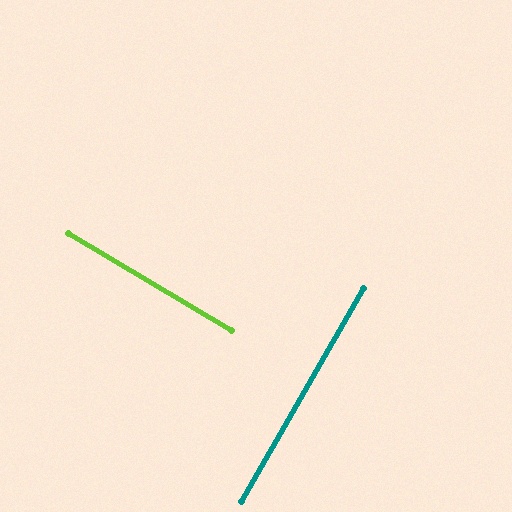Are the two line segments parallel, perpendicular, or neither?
Perpendicular — they meet at approximately 89°.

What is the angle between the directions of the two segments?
Approximately 89 degrees.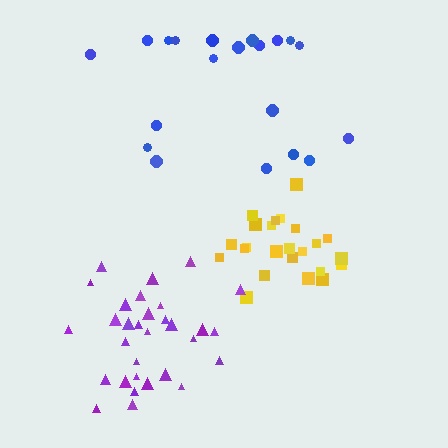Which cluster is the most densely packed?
Yellow.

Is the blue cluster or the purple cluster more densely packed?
Purple.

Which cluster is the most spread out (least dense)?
Blue.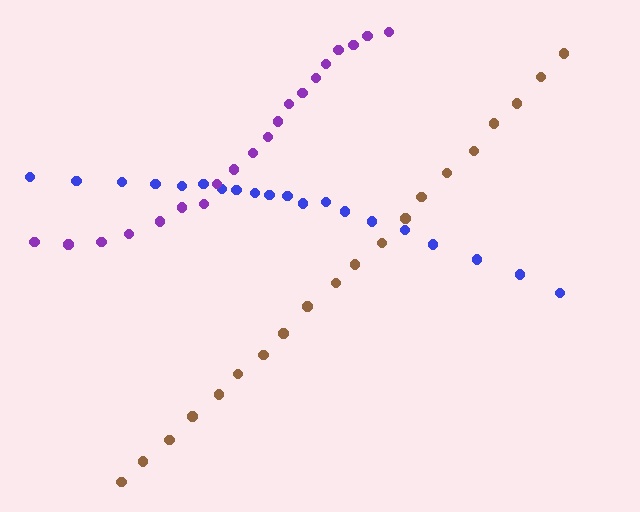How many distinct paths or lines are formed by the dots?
There are 3 distinct paths.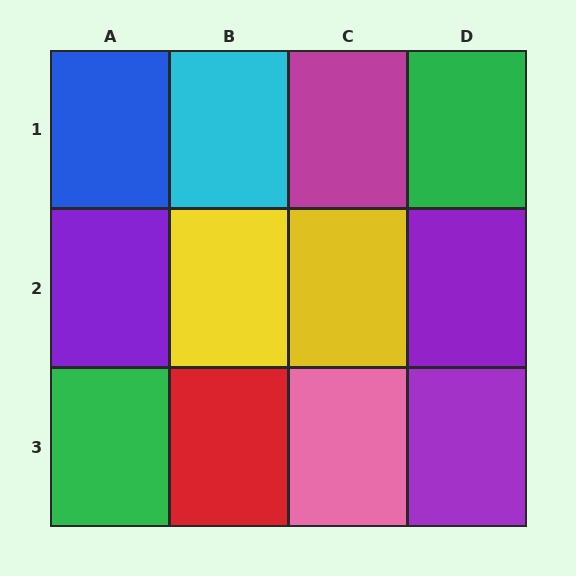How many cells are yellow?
2 cells are yellow.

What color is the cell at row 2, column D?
Purple.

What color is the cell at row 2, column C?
Yellow.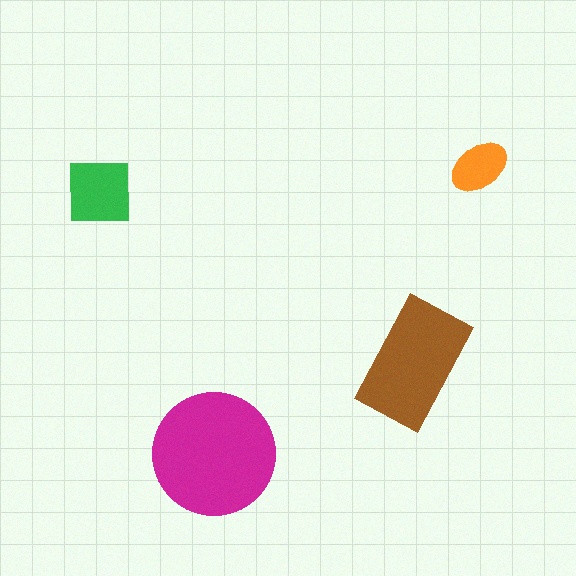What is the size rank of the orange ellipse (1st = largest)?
4th.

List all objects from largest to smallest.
The magenta circle, the brown rectangle, the green square, the orange ellipse.